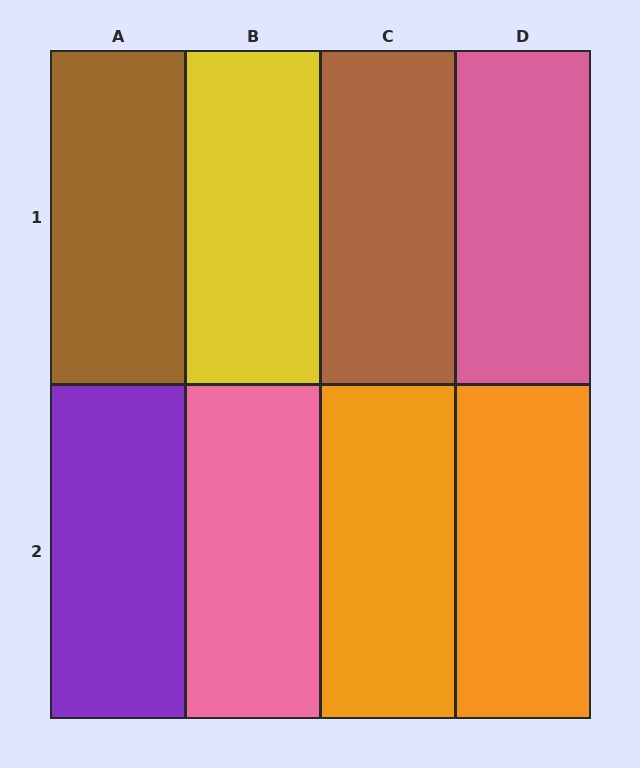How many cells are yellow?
1 cell is yellow.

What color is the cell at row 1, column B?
Yellow.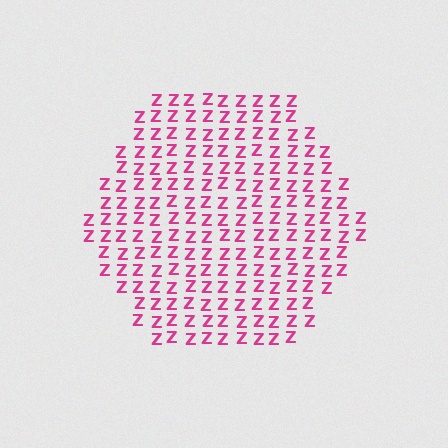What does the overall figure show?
The overall figure shows a hexagon.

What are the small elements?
The small elements are letter Z's.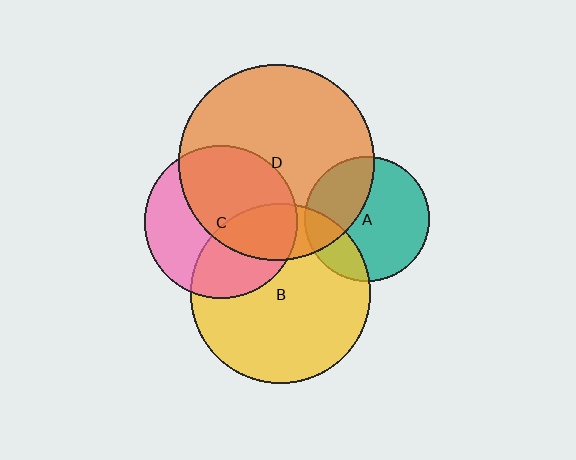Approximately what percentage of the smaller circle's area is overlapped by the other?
Approximately 55%.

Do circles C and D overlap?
Yes.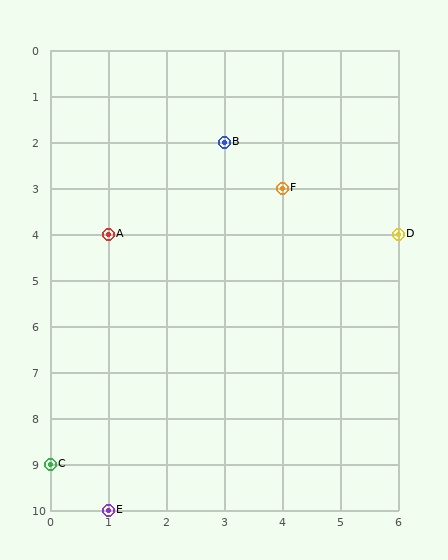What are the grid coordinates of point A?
Point A is at grid coordinates (1, 4).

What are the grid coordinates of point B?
Point B is at grid coordinates (3, 2).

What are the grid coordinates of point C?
Point C is at grid coordinates (0, 9).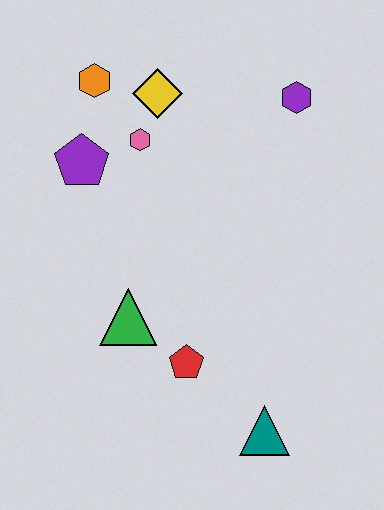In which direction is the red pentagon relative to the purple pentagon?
The red pentagon is below the purple pentagon.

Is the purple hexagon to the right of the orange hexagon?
Yes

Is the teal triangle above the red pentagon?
No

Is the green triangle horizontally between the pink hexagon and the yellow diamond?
No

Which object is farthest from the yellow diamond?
The teal triangle is farthest from the yellow diamond.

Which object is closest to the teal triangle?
The red pentagon is closest to the teal triangle.